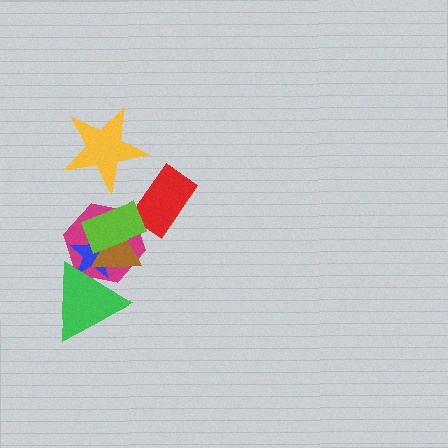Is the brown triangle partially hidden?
Yes, it is partially covered by another shape.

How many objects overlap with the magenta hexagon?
4 objects overlap with the magenta hexagon.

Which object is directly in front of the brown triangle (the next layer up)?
The green triangle is directly in front of the brown triangle.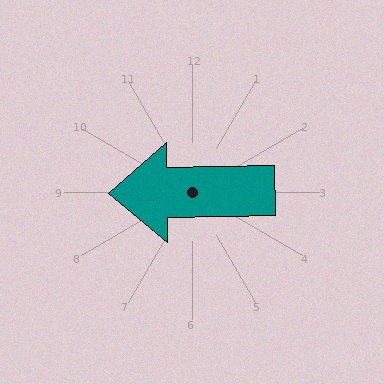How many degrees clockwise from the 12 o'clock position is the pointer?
Approximately 269 degrees.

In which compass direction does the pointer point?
West.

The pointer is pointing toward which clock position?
Roughly 9 o'clock.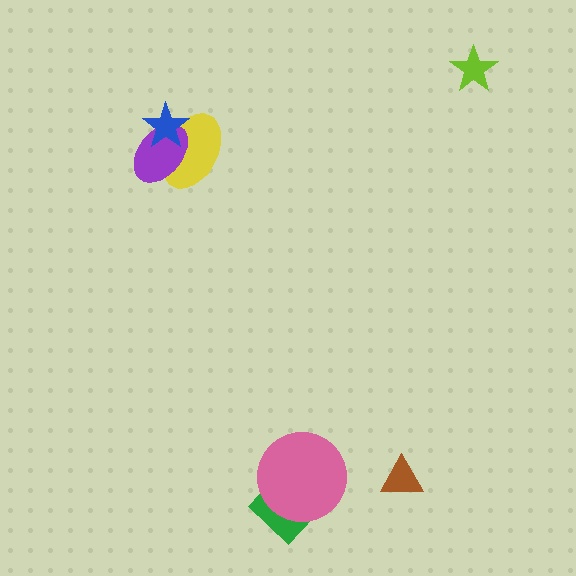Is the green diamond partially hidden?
Yes, it is partially covered by another shape.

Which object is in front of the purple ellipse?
The blue star is in front of the purple ellipse.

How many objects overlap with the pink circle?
1 object overlaps with the pink circle.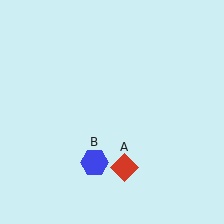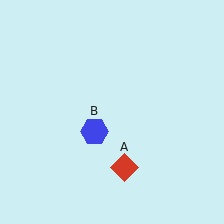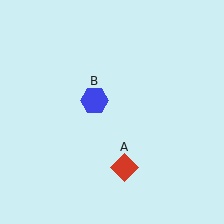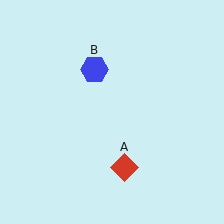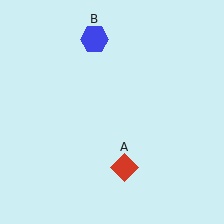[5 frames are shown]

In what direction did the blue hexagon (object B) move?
The blue hexagon (object B) moved up.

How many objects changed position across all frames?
1 object changed position: blue hexagon (object B).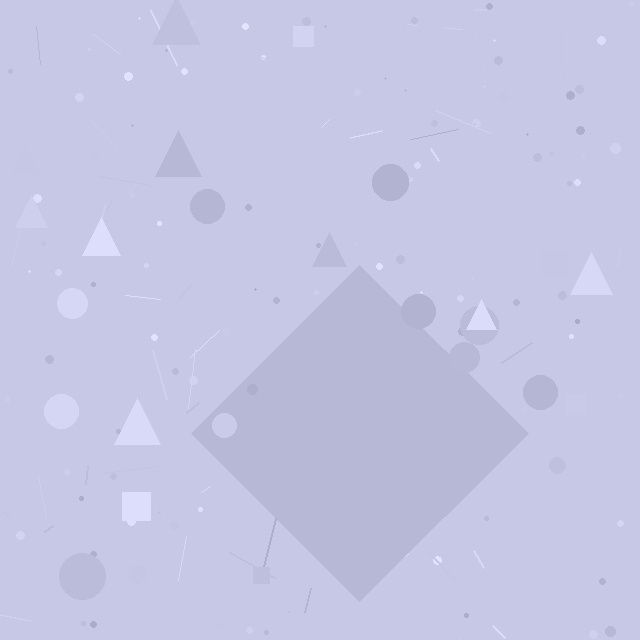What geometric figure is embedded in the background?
A diamond is embedded in the background.